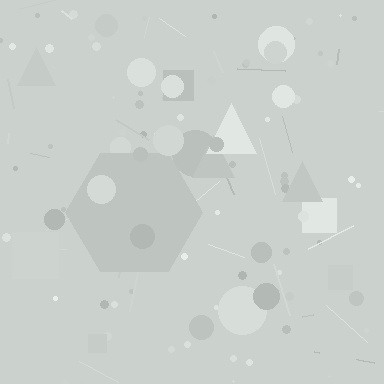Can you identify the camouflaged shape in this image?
The camouflaged shape is a hexagon.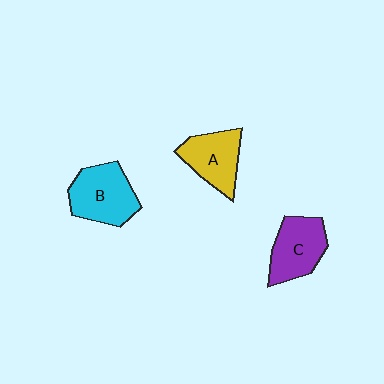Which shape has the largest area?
Shape B (cyan).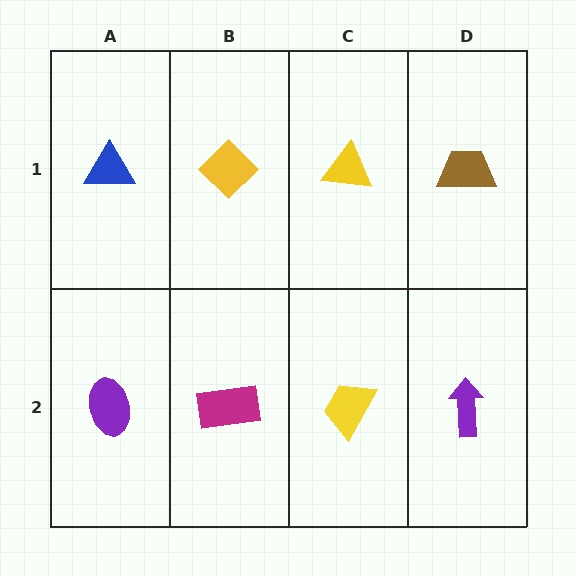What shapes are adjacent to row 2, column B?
A yellow diamond (row 1, column B), a purple ellipse (row 2, column A), a yellow trapezoid (row 2, column C).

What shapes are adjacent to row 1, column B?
A magenta rectangle (row 2, column B), a blue triangle (row 1, column A), a yellow triangle (row 1, column C).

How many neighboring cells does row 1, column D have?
2.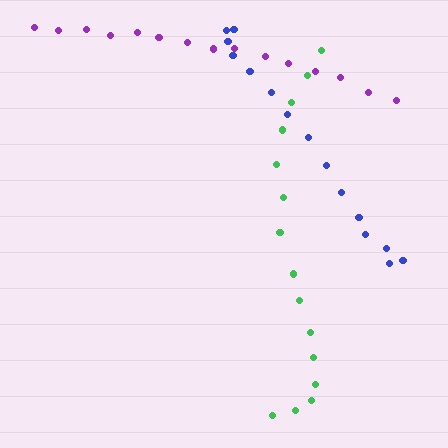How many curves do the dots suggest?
There are 3 distinct paths.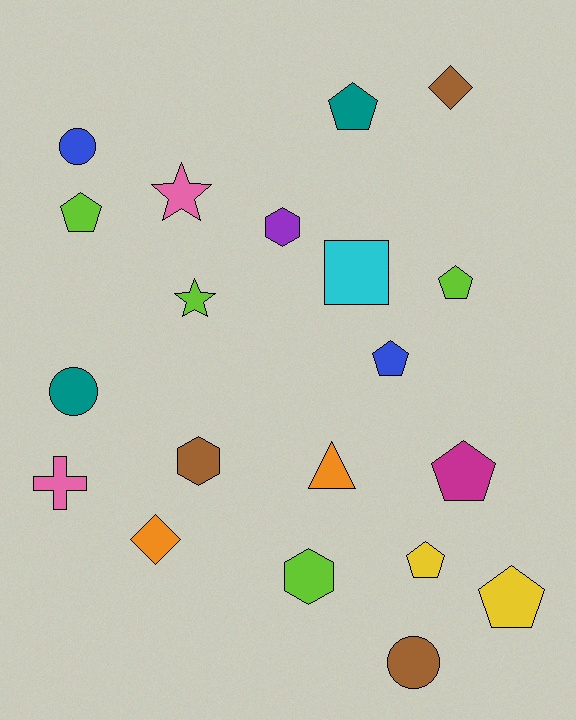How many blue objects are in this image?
There are 2 blue objects.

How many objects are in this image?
There are 20 objects.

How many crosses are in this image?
There is 1 cross.